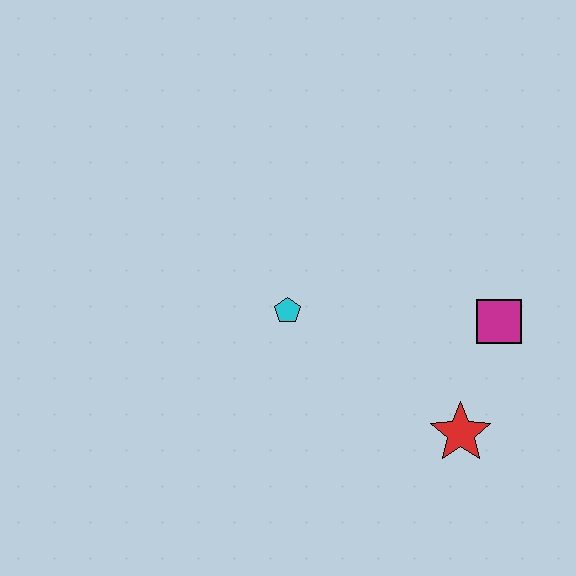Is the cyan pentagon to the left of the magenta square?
Yes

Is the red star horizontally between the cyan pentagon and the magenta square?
Yes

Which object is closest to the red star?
The magenta square is closest to the red star.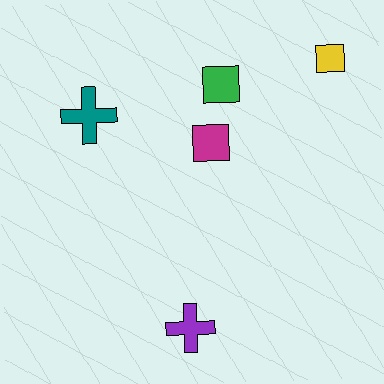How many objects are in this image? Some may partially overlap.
There are 5 objects.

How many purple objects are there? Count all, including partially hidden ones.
There is 1 purple object.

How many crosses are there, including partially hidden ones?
There are 2 crosses.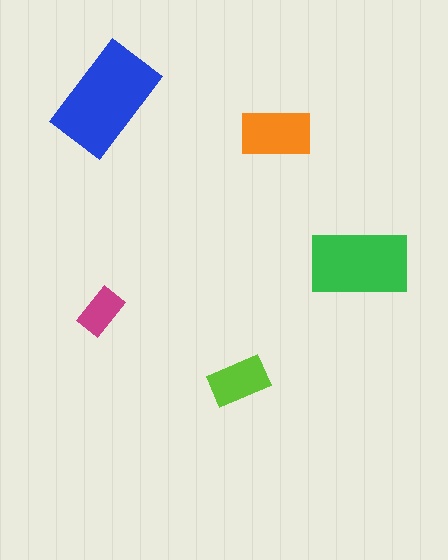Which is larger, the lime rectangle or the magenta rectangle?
The lime one.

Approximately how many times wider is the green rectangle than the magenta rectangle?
About 2 times wider.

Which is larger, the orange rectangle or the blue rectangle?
The blue one.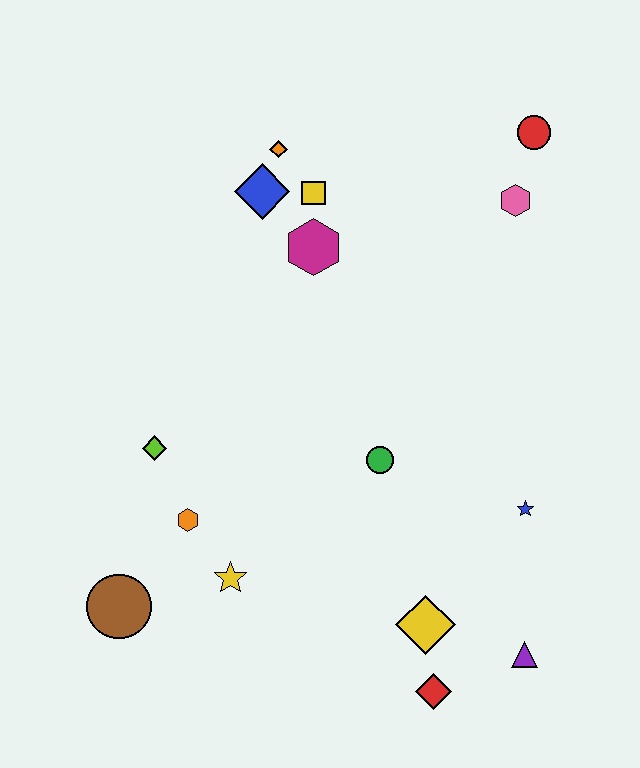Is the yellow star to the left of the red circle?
Yes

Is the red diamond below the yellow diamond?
Yes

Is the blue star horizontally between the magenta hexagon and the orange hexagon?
No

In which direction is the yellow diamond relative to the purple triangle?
The yellow diamond is to the left of the purple triangle.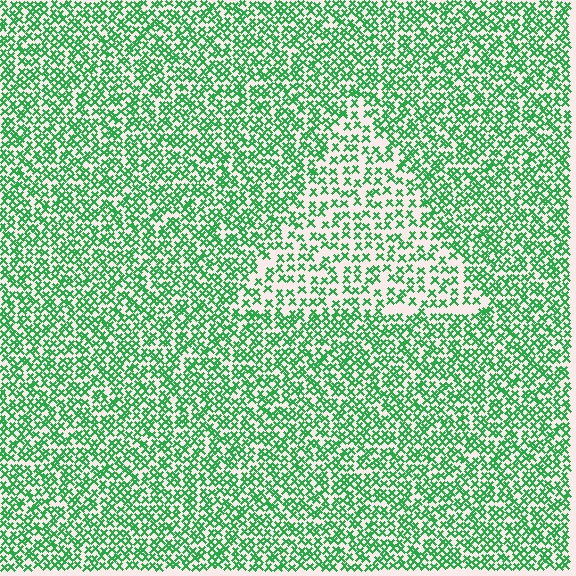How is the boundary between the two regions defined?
The boundary is defined by a change in element density (approximately 1.8x ratio). All elements are the same color, size, and shape.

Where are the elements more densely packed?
The elements are more densely packed outside the triangle boundary.